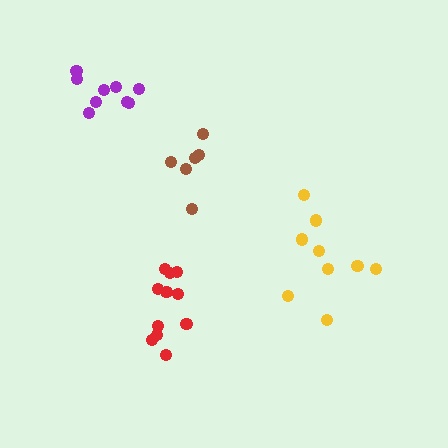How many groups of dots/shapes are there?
There are 4 groups.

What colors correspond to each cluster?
The clusters are colored: brown, purple, yellow, red.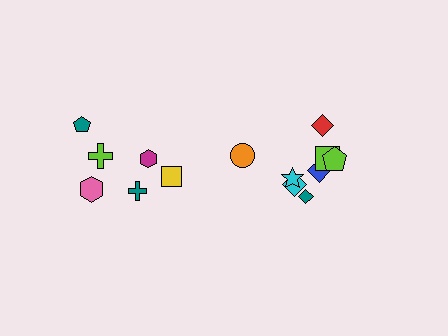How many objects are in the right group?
There are 8 objects.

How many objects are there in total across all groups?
There are 14 objects.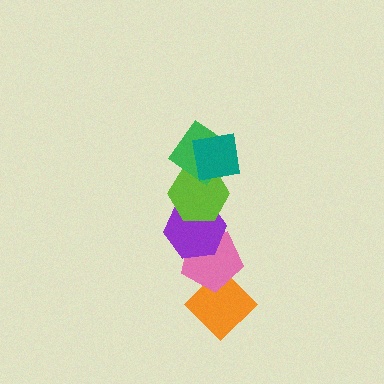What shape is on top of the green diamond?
The teal square is on top of the green diamond.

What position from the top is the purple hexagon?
The purple hexagon is 4th from the top.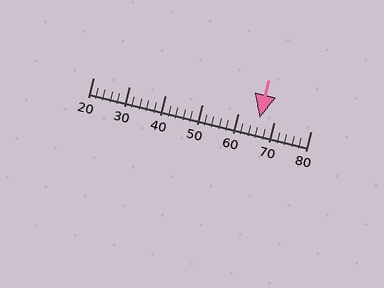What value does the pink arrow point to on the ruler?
The pink arrow points to approximately 66.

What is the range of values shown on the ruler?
The ruler shows values from 20 to 80.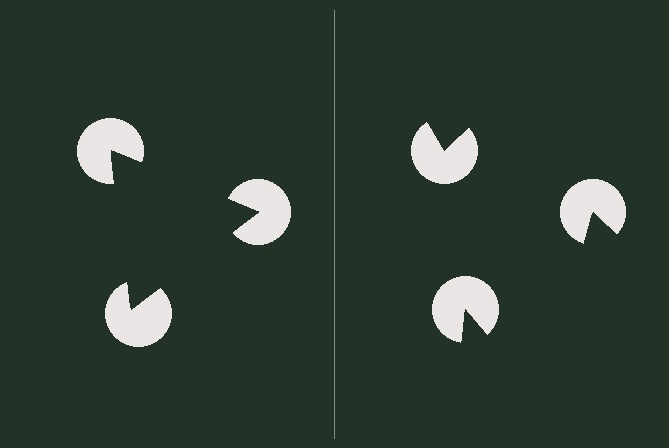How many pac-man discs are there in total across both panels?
6 — 3 on each side.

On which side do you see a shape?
An illusory triangle appears on the left side. On the right side the wedge cuts are rotated, so no coherent shape forms.